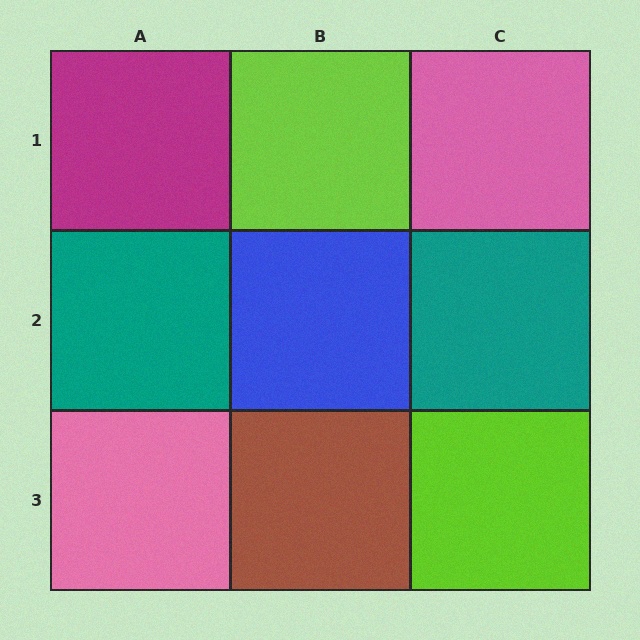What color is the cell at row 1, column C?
Pink.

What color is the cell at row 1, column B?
Lime.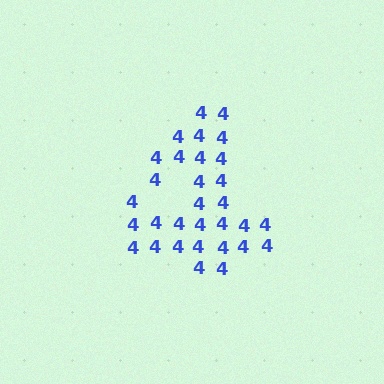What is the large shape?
The large shape is the digit 4.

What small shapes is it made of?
It is made of small digit 4's.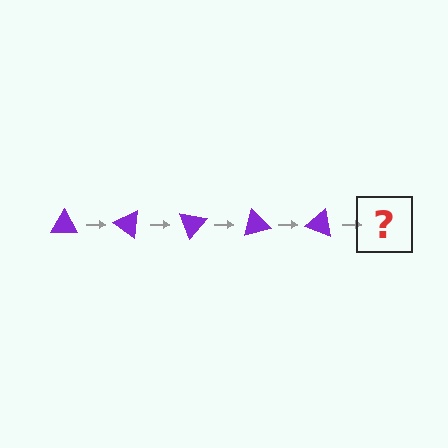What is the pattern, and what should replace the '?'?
The pattern is that the triangle rotates 35 degrees each step. The '?' should be a purple triangle rotated 175 degrees.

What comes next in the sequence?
The next element should be a purple triangle rotated 175 degrees.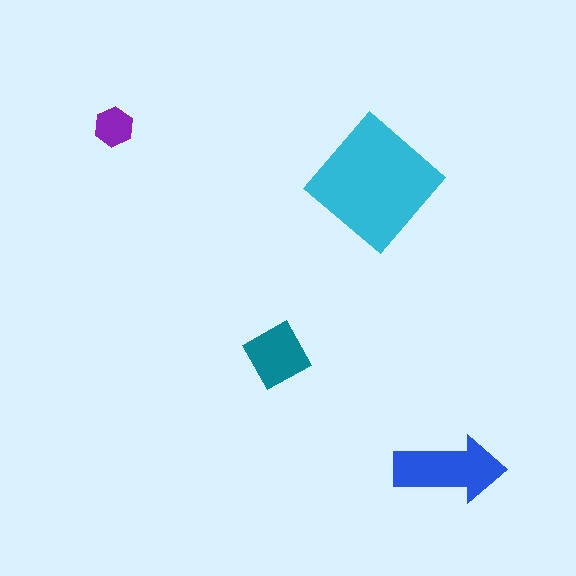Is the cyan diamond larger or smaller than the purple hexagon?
Larger.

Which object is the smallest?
The purple hexagon.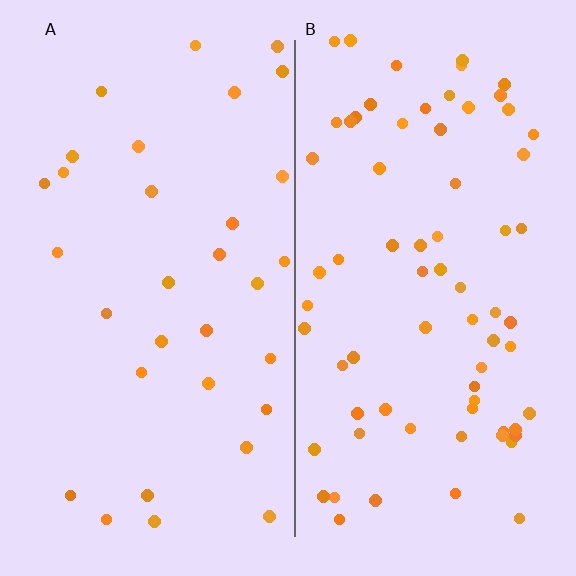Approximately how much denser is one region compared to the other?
Approximately 2.3× — region B over region A.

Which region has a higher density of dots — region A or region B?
B (the right).